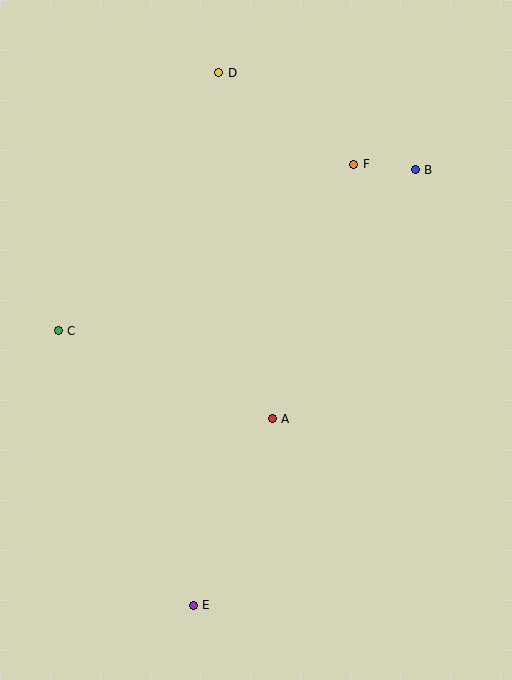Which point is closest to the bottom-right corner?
Point E is closest to the bottom-right corner.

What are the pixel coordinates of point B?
Point B is at (415, 170).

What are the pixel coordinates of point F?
Point F is at (354, 164).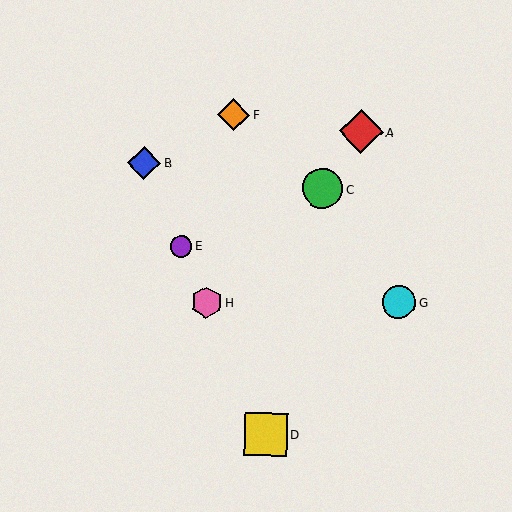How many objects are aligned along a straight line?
4 objects (B, D, E, H) are aligned along a straight line.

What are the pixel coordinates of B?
Object B is at (144, 163).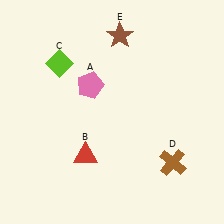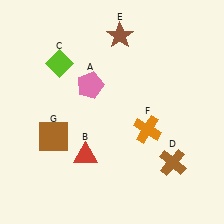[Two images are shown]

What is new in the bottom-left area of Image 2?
A brown square (G) was added in the bottom-left area of Image 2.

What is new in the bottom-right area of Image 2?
An orange cross (F) was added in the bottom-right area of Image 2.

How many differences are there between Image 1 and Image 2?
There are 2 differences between the two images.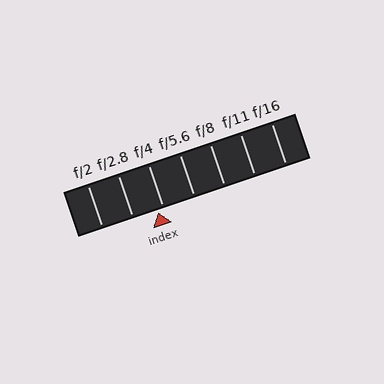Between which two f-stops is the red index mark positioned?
The index mark is between f/2.8 and f/4.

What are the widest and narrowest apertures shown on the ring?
The widest aperture shown is f/2 and the narrowest is f/16.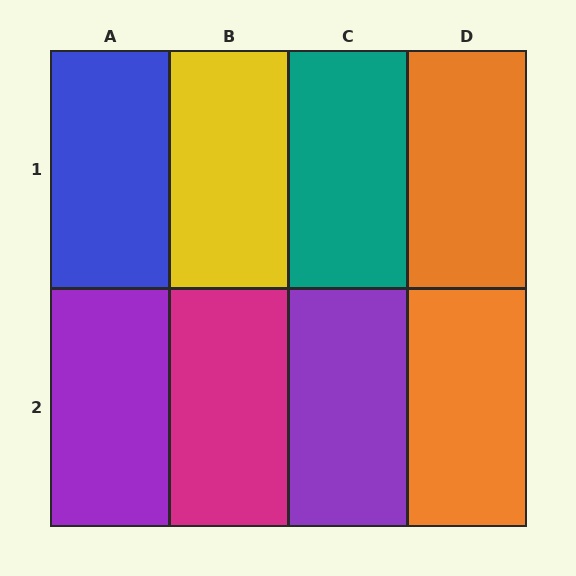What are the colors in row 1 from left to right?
Blue, yellow, teal, orange.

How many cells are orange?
2 cells are orange.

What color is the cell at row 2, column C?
Purple.